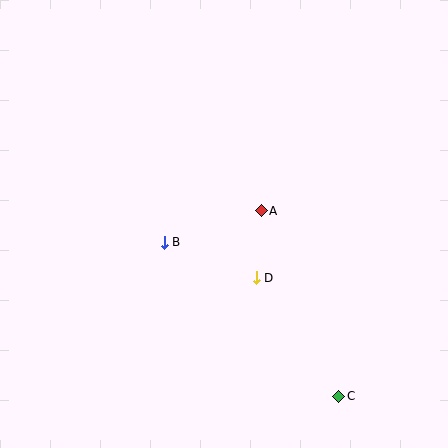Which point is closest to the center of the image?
Point A at (261, 211) is closest to the center.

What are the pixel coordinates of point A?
Point A is at (261, 211).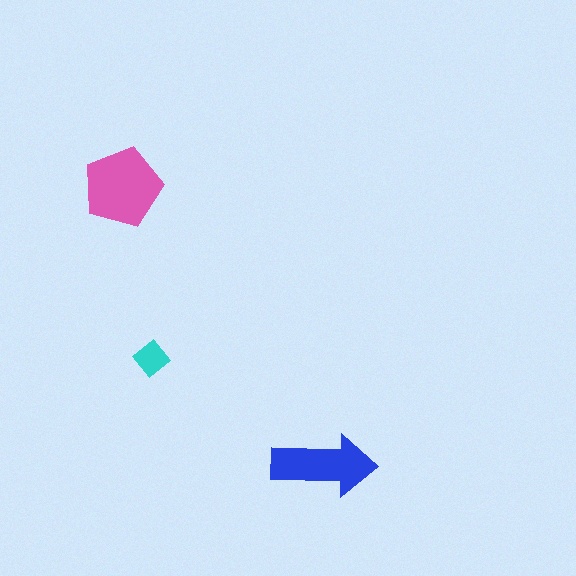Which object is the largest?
The pink pentagon.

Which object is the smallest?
The cyan diamond.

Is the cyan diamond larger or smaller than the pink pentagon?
Smaller.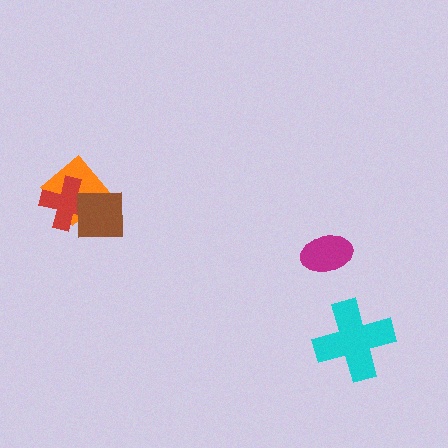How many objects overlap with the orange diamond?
2 objects overlap with the orange diamond.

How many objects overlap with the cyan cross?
0 objects overlap with the cyan cross.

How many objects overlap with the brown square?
2 objects overlap with the brown square.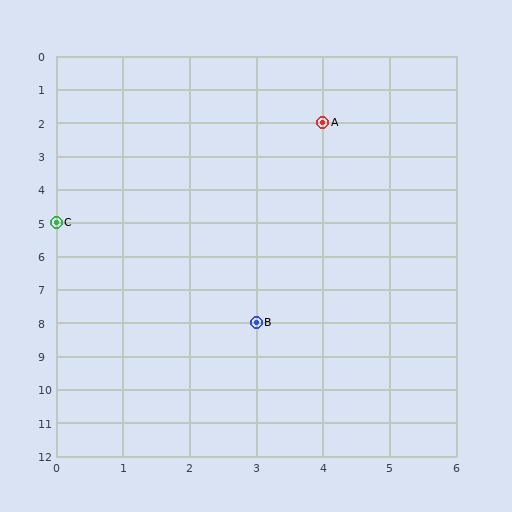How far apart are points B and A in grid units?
Points B and A are 1 column and 6 rows apart (about 6.1 grid units diagonally).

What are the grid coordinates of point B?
Point B is at grid coordinates (3, 8).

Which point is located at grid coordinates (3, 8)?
Point B is at (3, 8).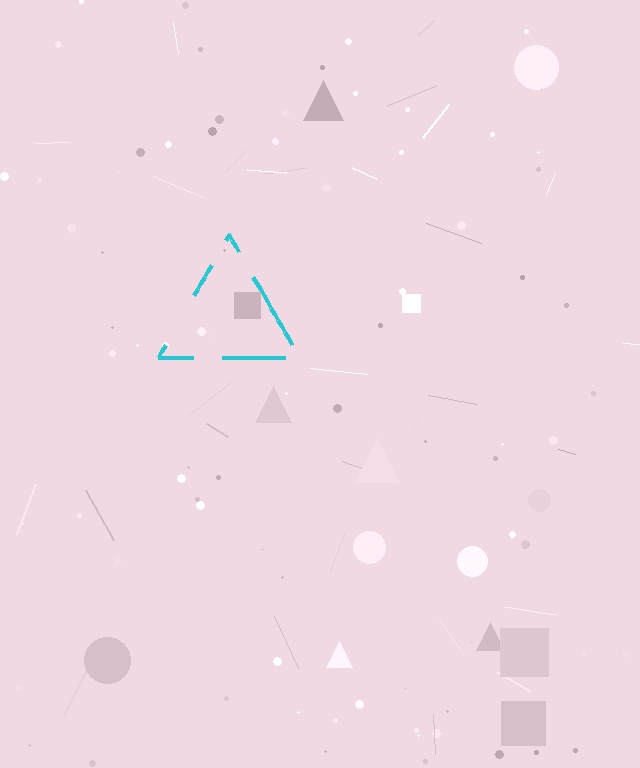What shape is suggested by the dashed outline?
The dashed outline suggests a triangle.